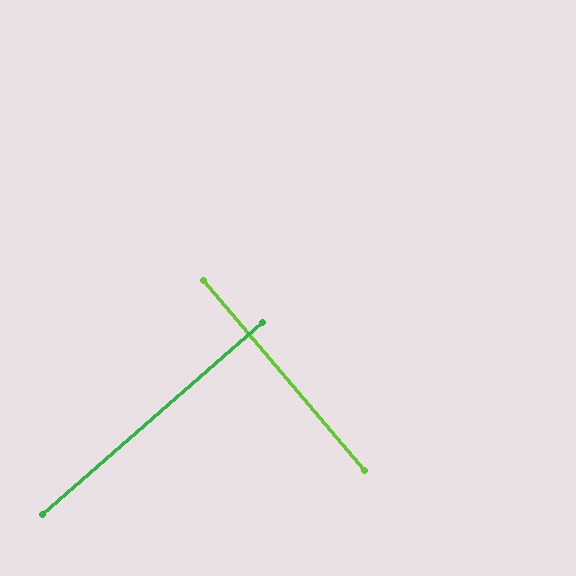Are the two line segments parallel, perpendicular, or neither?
Perpendicular — they meet at approximately 89°.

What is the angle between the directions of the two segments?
Approximately 89 degrees.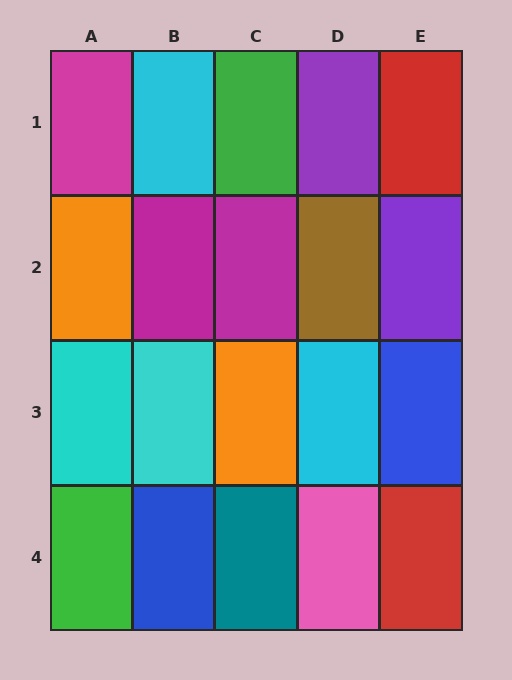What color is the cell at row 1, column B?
Cyan.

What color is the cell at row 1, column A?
Magenta.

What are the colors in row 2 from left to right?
Orange, magenta, magenta, brown, purple.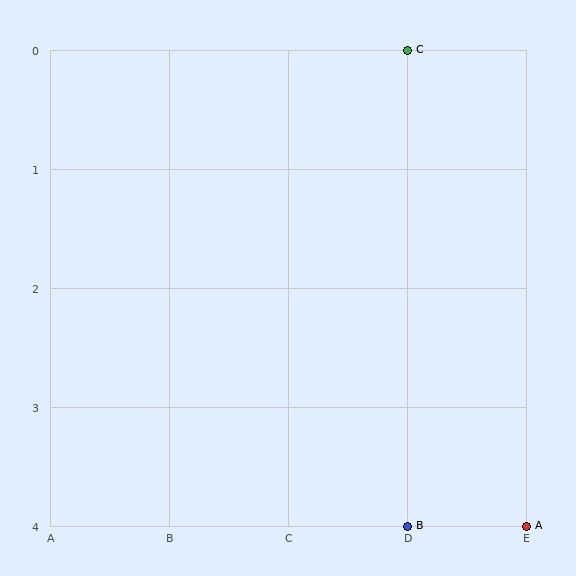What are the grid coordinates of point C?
Point C is at grid coordinates (D, 0).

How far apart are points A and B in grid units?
Points A and B are 1 column apart.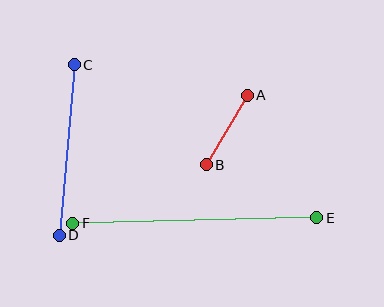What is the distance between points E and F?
The distance is approximately 244 pixels.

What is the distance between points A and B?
The distance is approximately 81 pixels.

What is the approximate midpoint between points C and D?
The midpoint is at approximately (67, 150) pixels.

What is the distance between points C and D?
The distance is approximately 171 pixels.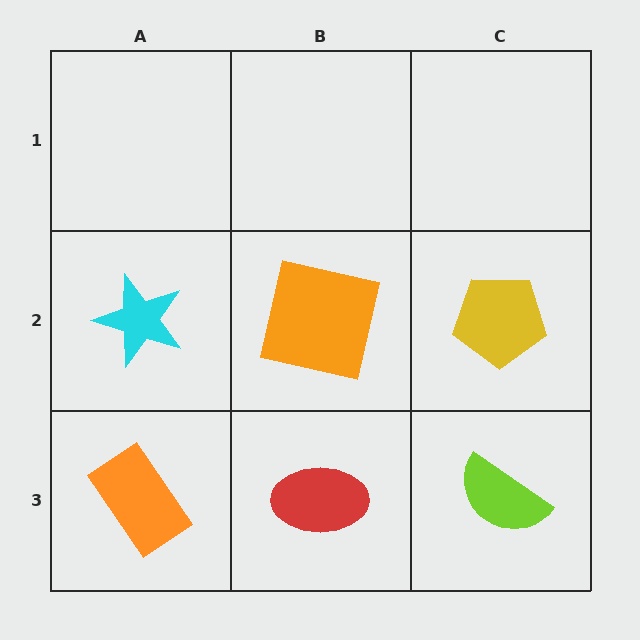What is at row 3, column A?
An orange rectangle.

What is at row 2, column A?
A cyan star.